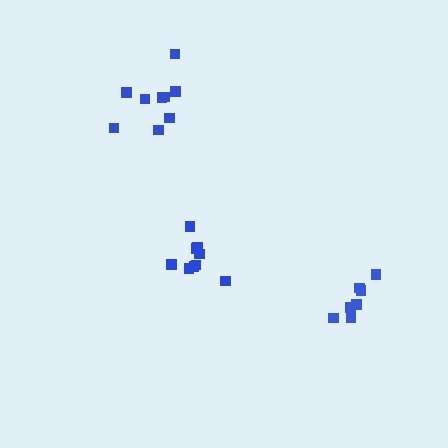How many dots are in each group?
Group 1: 9 dots, Group 2: 9 dots, Group 3: 7 dots (25 total).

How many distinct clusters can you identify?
There are 3 distinct clusters.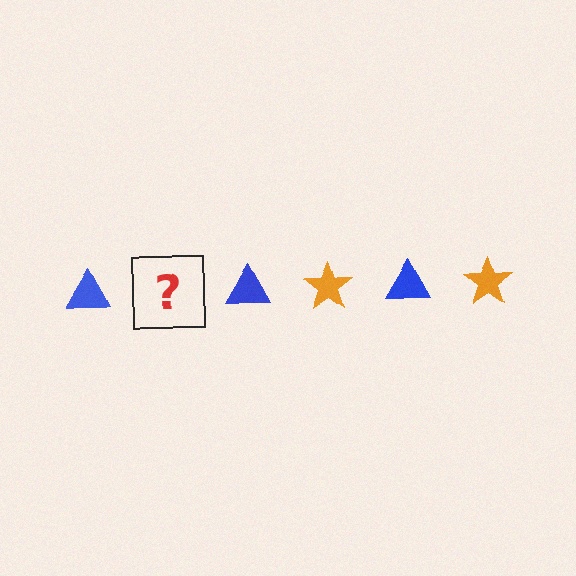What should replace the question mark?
The question mark should be replaced with an orange star.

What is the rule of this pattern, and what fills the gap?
The rule is that the pattern alternates between blue triangle and orange star. The gap should be filled with an orange star.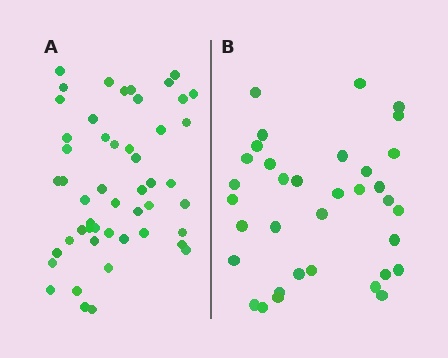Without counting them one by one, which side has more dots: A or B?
Region A (the left region) has more dots.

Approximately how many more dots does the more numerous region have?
Region A has approximately 15 more dots than region B.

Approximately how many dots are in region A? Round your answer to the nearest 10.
About 50 dots.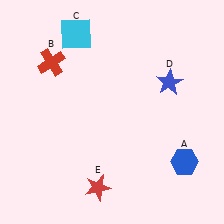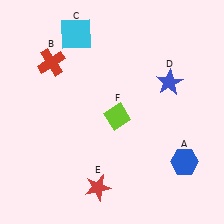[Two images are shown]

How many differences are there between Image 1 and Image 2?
There is 1 difference between the two images.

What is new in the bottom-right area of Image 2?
A lime diamond (F) was added in the bottom-right area of Image 2.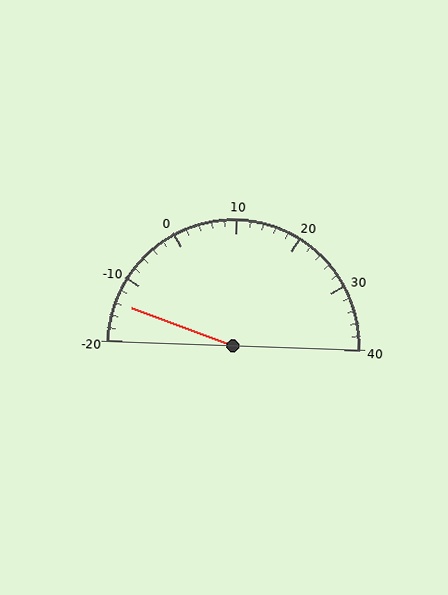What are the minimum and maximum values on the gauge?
The gauge ranges from -20 to 40.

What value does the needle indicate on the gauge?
The needle indicates approximately -14.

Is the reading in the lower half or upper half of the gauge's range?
The reading is in the lower half of the range (-20 to 40).